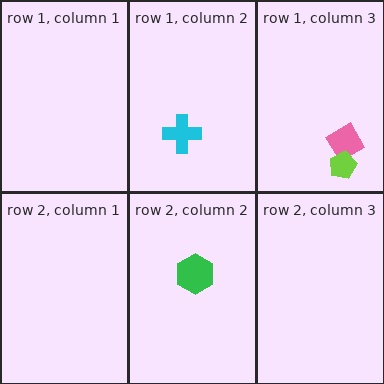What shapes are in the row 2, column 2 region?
The green hexagon.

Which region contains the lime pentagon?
The row 1, column 3 region.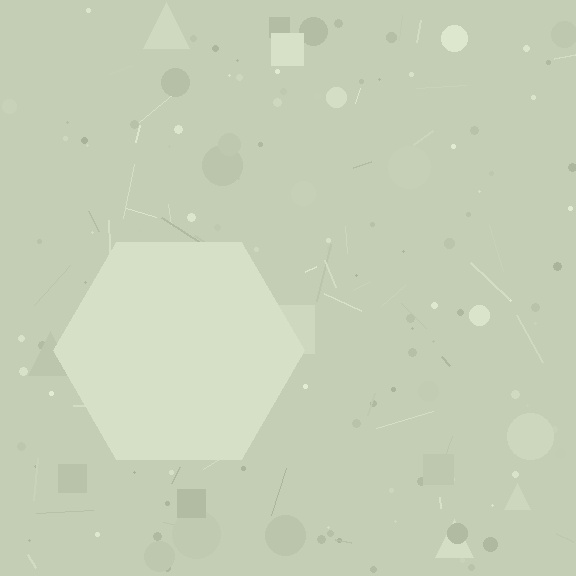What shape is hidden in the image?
A hexagon is hidden in the image.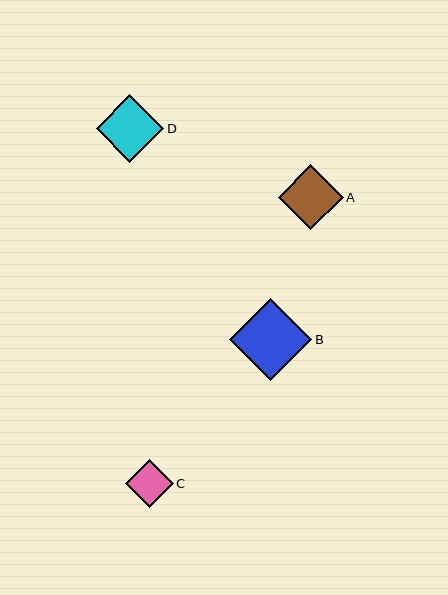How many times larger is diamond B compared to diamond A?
Diamond B is approximately 1.3 times the size of diamond A.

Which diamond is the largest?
Diamond B is the largest with a size of approximately 82 pixels.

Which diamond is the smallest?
Diamond C is the smallest with a size of approximately 48 pixels.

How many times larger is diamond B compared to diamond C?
Diamond B is approximately 1.7 times the size of diamond C.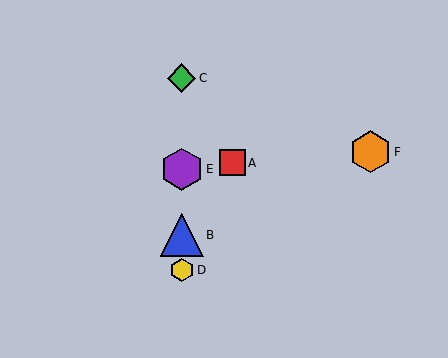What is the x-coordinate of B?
Object B is at x≈182.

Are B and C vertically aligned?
Yes, both are at x≈182.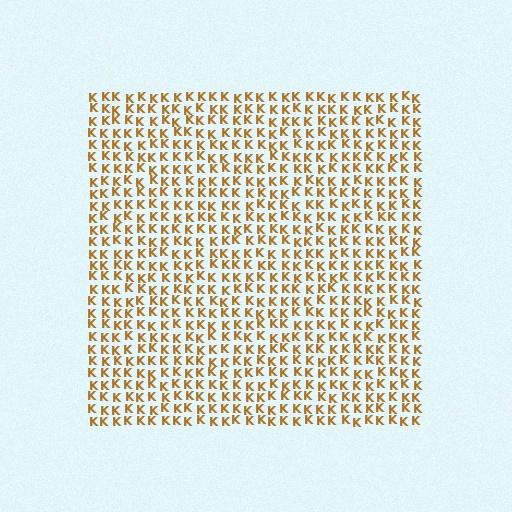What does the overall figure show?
The overall figure shows a square.